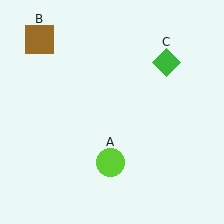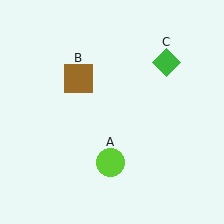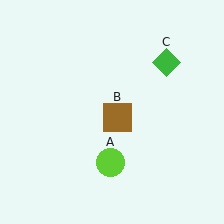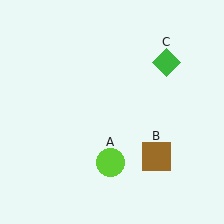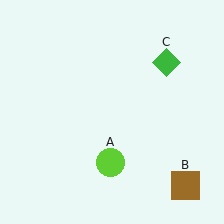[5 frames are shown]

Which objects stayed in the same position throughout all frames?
Lime circle (object A) and green diamond (object C) remained stationary.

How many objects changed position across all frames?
1 object changed position: brown square (object B).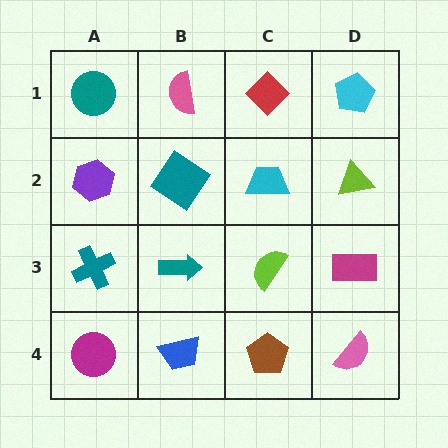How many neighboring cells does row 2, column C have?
4.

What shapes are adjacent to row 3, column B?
A teal diamond (row 2, column B), a blue trapezoid (row 4, column B), a teal cross (row 3, column A), a lime semicircle (row 3, column C).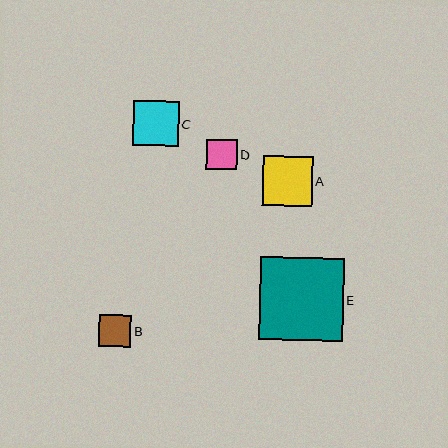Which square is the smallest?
Square D is the smallest with a size of approximately 30 pixels.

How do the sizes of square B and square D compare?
Square B and square D are approximately the same size.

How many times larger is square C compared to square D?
Square C is approximately 1.5 times the size of square D.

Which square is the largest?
Square E is the largest with a size of approximately 83 pixels.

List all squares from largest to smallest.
From largest to smallest: E, A, C, B, D.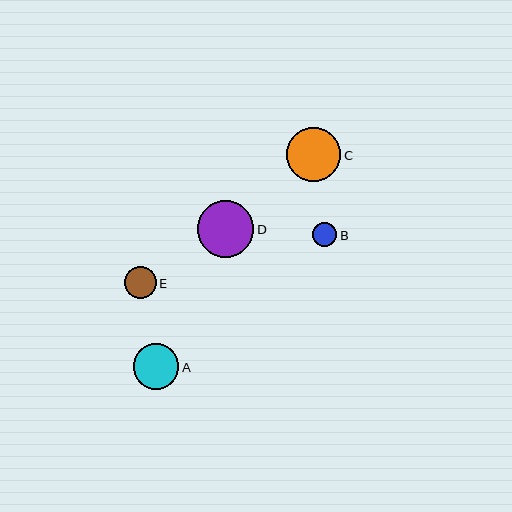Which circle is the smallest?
Circle B is the smallest with a size of approximately 25 pixels.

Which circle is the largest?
Circle D is the largest with a size of approximately 56 pixels.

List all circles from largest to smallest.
From largest to smallest: D, C, A, E, B.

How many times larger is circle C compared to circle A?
Circle C is approximately 1.2 times the size of circle A.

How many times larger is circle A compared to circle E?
Circle A is approximately 1.4 times the size of circle E.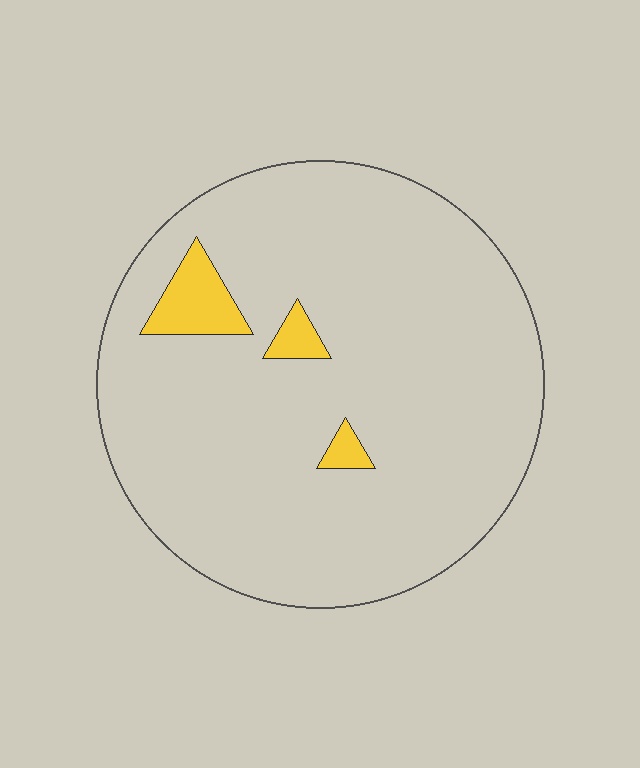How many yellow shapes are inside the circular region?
3.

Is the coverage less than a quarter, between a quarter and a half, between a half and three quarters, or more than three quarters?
Less than a quarter.